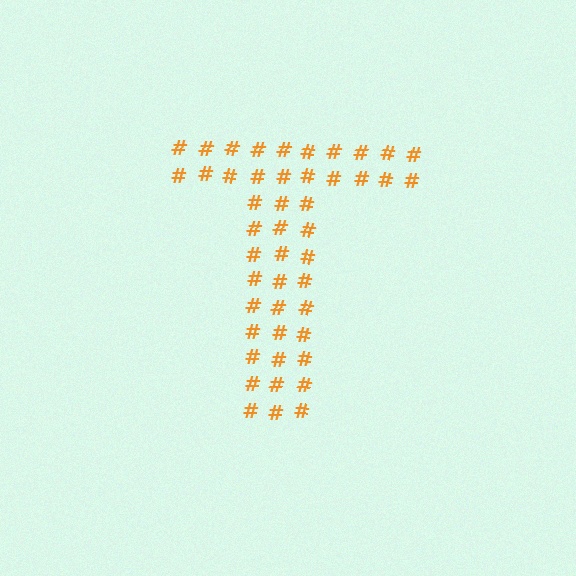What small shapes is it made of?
It is made of small hash symbols.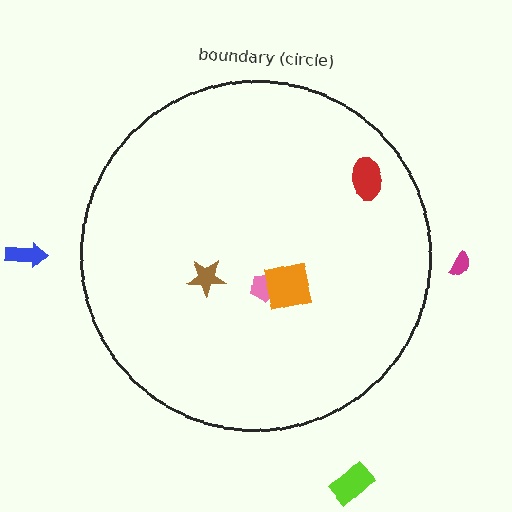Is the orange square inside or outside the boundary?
Inside.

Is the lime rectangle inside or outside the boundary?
Outside.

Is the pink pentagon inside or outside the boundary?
Inside.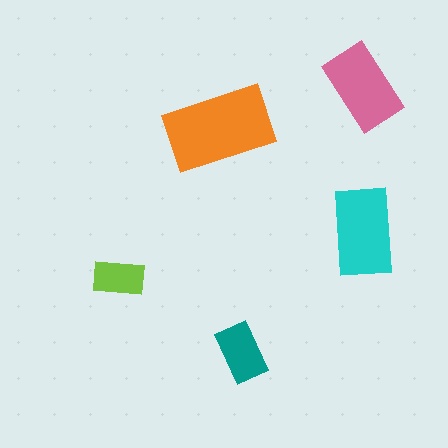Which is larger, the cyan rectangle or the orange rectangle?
The orange one.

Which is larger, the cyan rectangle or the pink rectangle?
The cyan one.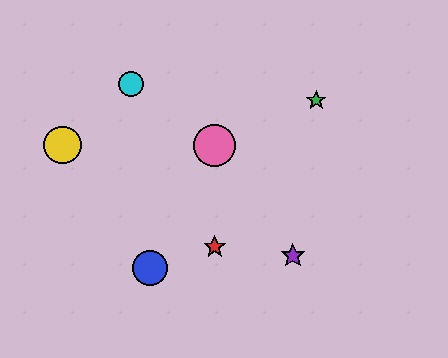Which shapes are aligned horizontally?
The yellow circle, the orange circle, the pink circle are aligned horizontally.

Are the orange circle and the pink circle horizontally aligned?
Yes, both are at y≈145.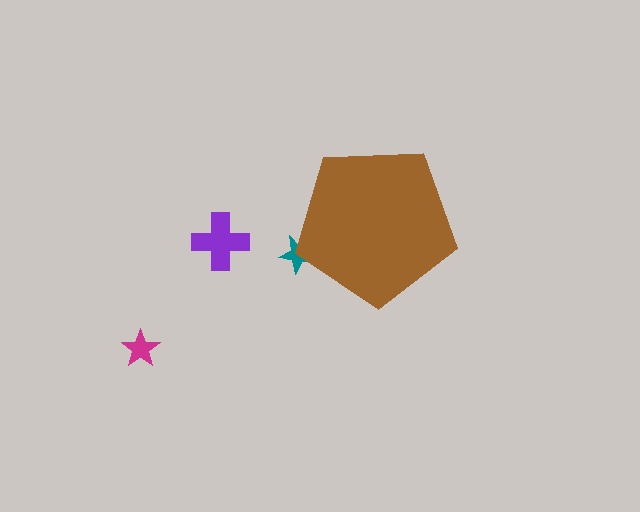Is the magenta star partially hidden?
No, the magenta star is fully visible.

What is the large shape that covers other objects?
A brown pentagon.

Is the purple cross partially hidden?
No, the purple cross is fully visible.